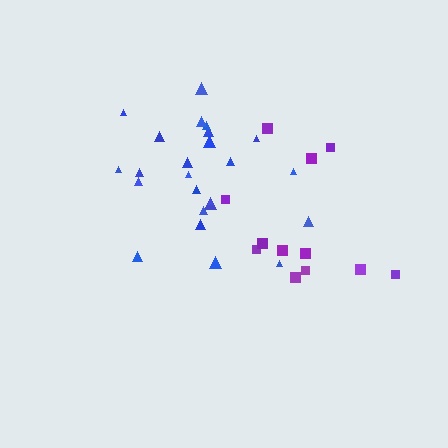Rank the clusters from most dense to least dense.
blue, purple.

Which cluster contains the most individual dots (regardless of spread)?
Blue (24).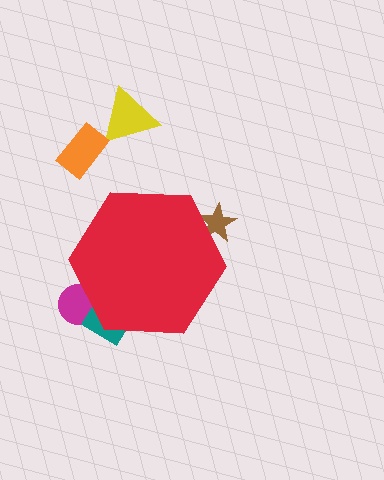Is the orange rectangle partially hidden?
No, the orange rectangle is fully visible.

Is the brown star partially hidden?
Yes, the brown star is partially hidden behind the red hexagon.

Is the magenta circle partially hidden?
Yes, the magenta circle is partially hidden behind the red hexagon.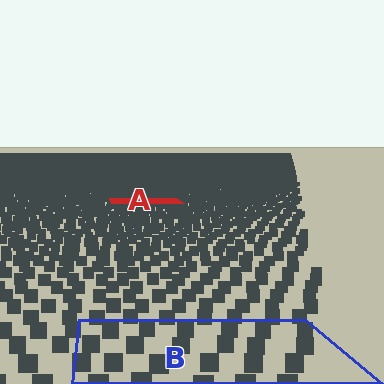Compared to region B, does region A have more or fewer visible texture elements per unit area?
Region A has more texture elements per unit area — they are packed more densely because it is farther away.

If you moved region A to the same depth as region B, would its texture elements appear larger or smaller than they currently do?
They would appear larger. At a closer depth, the same texture elements are projected at a bigger on-screen size.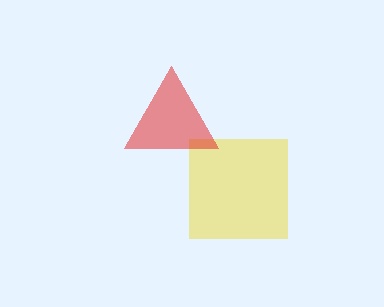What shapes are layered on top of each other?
The layered shapes are: a yellow square, a red triangle.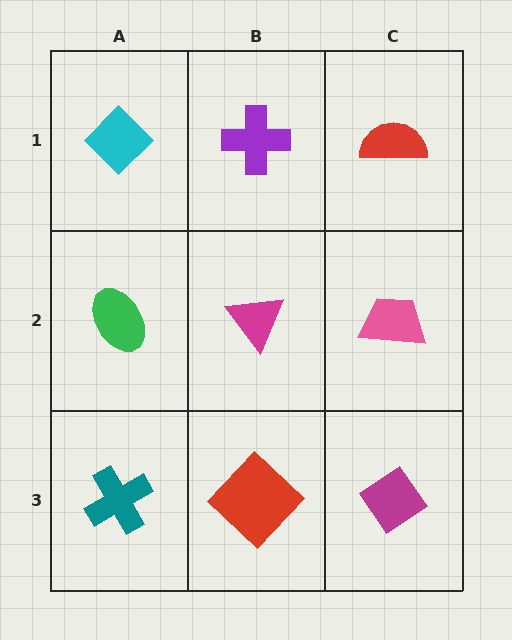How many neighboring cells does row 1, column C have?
2.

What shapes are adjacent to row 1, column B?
A magenta triangle (row 2, column B), a cyan diamond (row 1, column A), a red semicircle (row 1, column C).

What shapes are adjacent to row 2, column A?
A cyan diamond (row 1, column A), a teal cross (row 3, column A), a magenta triangle (row 2, column B).